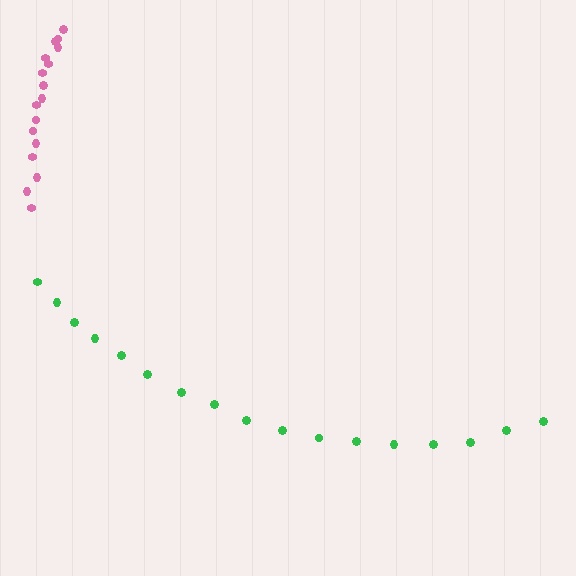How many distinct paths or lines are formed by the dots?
There are 2 distinct paths.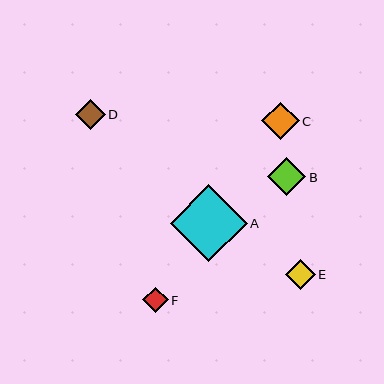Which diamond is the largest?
Diamond A is the largest with a size of approximately 77 pixels.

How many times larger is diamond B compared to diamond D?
Diamond B is approximately 1.3 times the size of diamond D.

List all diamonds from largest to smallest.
From largest to smallest: A, B, C, E, D, F.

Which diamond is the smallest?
Diamond F is the smallest with a size of approximately 25 pixels.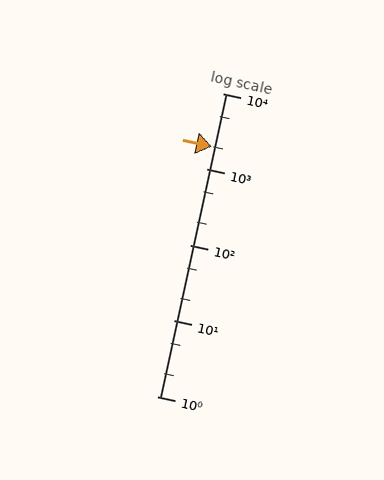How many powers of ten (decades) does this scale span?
The scale spans 4 decades, from 1 to 10000.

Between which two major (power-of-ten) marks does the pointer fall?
The pointer is between 1000 and 10000.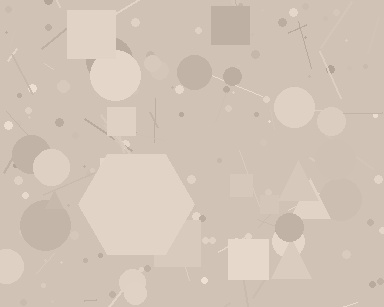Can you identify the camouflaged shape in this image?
The camouflaged shape is a hexagon.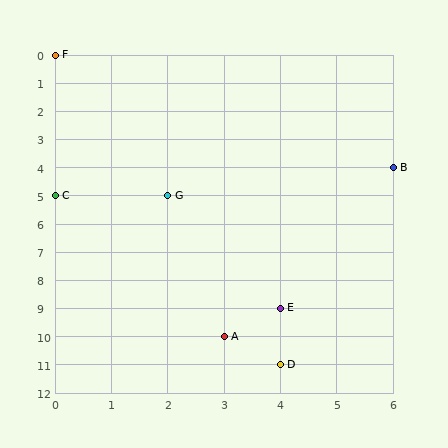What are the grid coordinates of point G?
Point G is at grid coordinates (2, 5).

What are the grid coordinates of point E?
Point E is at grid coordinates (4, 9).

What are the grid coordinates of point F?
Point F is at grid coordinates (0, 0).